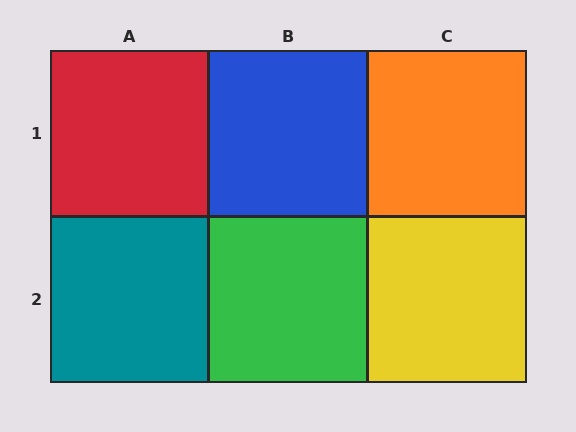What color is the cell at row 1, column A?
Red.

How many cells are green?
1 cell is green.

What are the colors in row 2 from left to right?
Teal, green, yellow.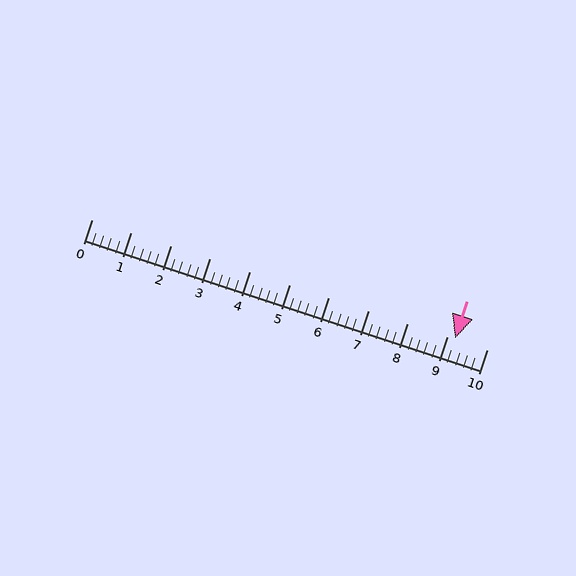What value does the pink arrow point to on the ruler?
The pink arrow points to approximately 9.2.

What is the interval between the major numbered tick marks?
The major tick marks are spaced 1 units apart.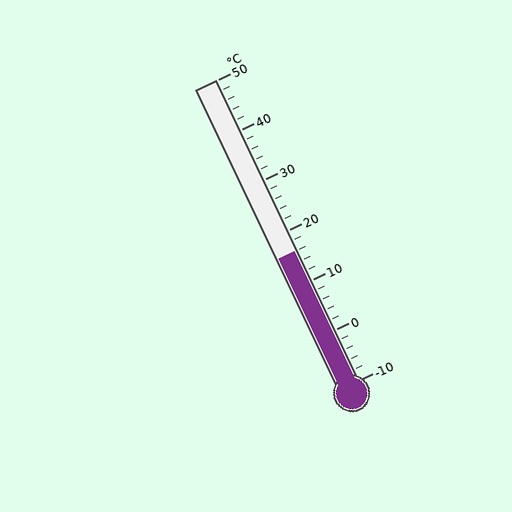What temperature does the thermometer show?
The thermometer shows approximately 16°C.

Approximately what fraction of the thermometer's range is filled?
The thermometer is filled to approximately 45% of its range.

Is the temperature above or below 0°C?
The temperature is above 0°C.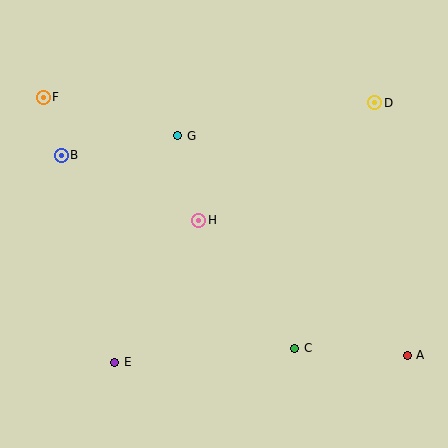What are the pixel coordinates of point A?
Point A is at (407, 355).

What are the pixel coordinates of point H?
Point H is at (199, 220).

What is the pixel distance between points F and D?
The distance between F and D is 331 pixels.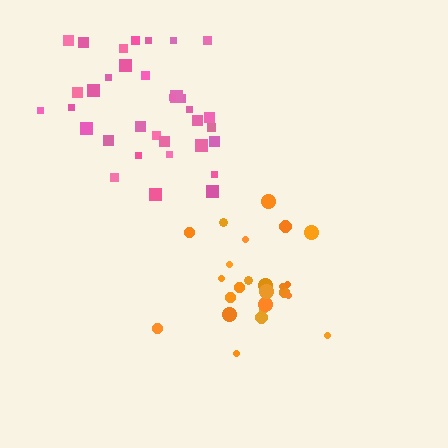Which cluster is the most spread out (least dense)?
Pink.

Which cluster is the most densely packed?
Orange.